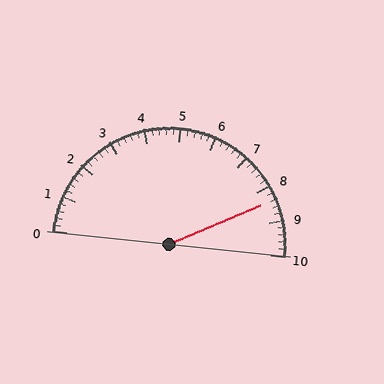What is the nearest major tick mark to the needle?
The nearest major tick mark is 8.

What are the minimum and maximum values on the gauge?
The gauge ranges from 0 to 10.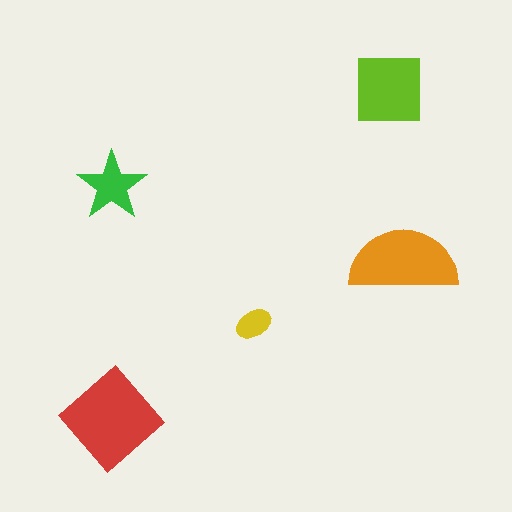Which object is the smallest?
The yellow ellipse.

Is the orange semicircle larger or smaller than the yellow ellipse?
Larger.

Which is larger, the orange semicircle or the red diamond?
The red diamond.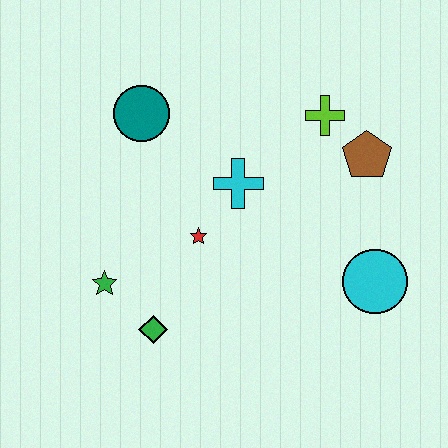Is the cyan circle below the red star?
Yes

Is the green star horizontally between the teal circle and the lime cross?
No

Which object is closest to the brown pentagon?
The lime cross is closest to the brown pentagon.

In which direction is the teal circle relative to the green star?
The teal circle is above the green star.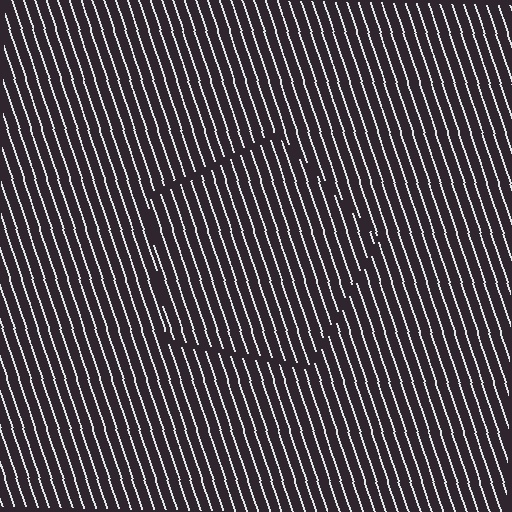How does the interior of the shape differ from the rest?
The interior of the shape contains the same grating, shifted by half a period — the contour is defined by the phase discontinuity where line-ends from the inner and outer gratings abut.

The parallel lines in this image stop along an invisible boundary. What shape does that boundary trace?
An illusory pentagon. The interior of the shape contains the same grating, shifted by half a period — the contour is defined by the phase discontinuity where line-ends from the inner and outer gratings abut.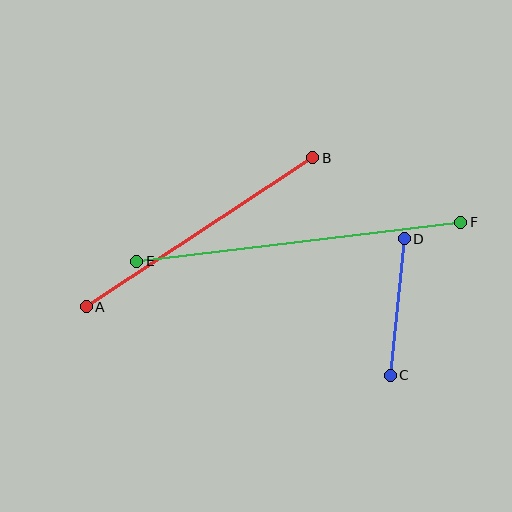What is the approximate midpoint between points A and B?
The midpoint is at approximately (200, 232) pixels.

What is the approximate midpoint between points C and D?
The midpoint is at approximately (397, 307) pixels.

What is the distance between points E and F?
The distance is approximately 326 pixels.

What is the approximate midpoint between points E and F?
The midpoint is at approximately (299, 242) pixels.